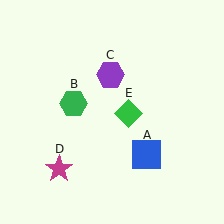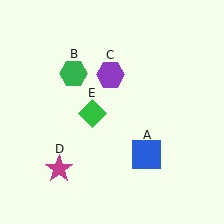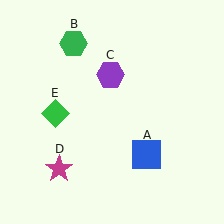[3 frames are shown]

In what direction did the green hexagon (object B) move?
The green hexagon (object B) moved up.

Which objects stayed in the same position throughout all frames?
Blue square (object A) and purple hexagon (object C) and magenta star (object D) remained stationary.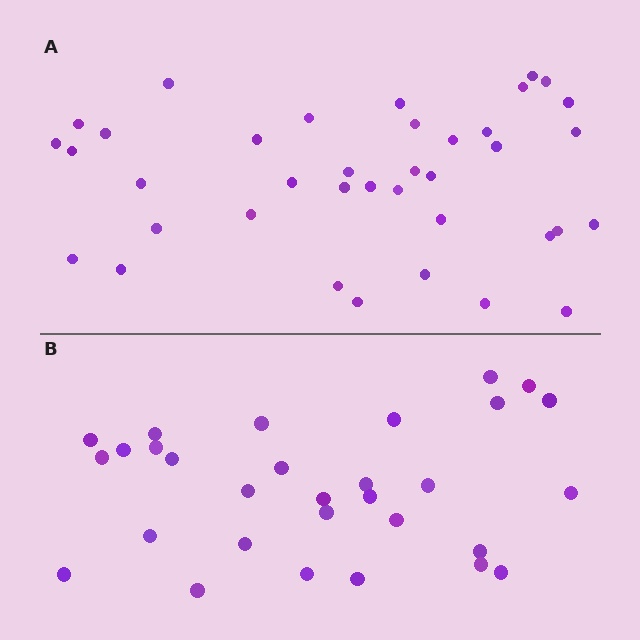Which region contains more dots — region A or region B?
Region A (the top region) has more dots.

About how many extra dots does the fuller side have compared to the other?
Region A has roughly 8 or so more dots than region B.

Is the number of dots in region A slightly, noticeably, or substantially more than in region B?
Region A has noticeably more, but not dramatically so. The ratio is roughly 1.3 to 1.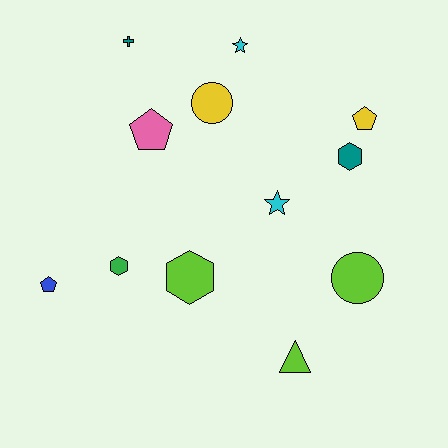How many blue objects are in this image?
There is 1 blue object.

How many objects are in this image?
There are 12 objects.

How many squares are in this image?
There are no squares.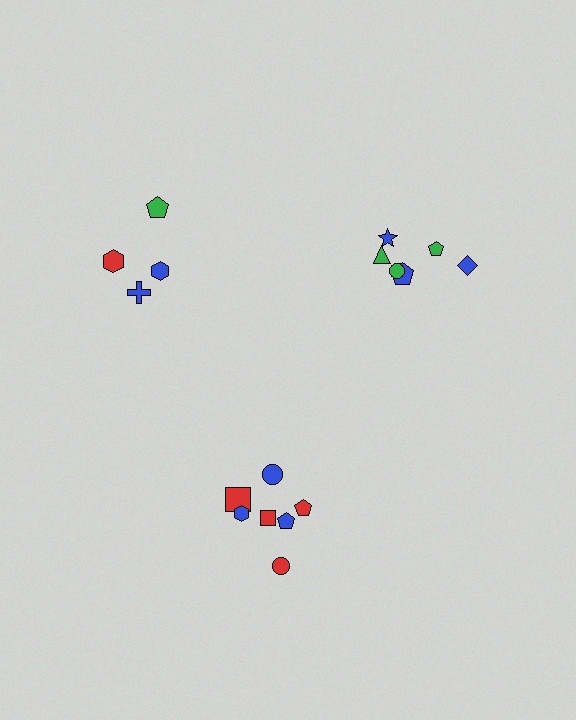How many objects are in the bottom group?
There are 7 objects.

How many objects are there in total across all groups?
There are 17 objects.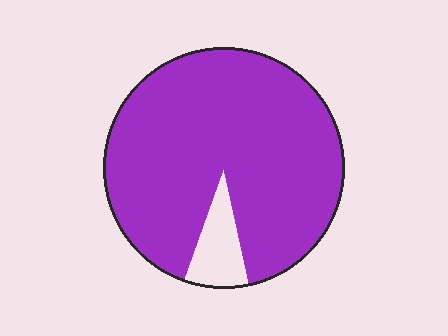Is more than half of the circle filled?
Yes.